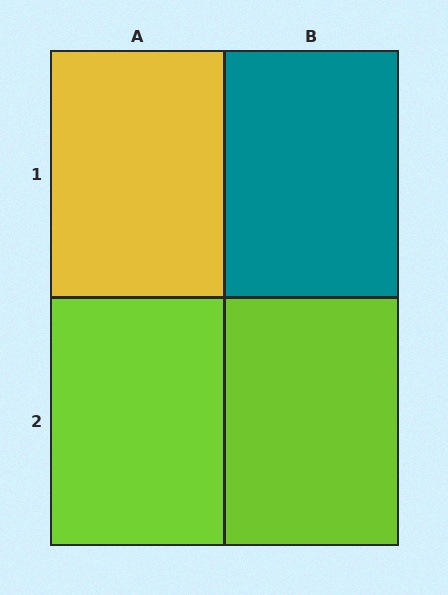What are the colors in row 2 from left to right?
Lime, lime.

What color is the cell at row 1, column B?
Teal.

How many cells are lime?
2 cells are lime.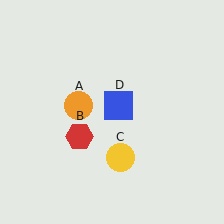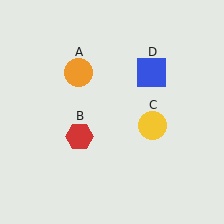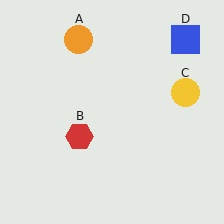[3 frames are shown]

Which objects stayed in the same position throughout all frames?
Red hexagon (object B) remained stationary.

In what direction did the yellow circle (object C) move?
The yellow circle (object C) moved up and to the right.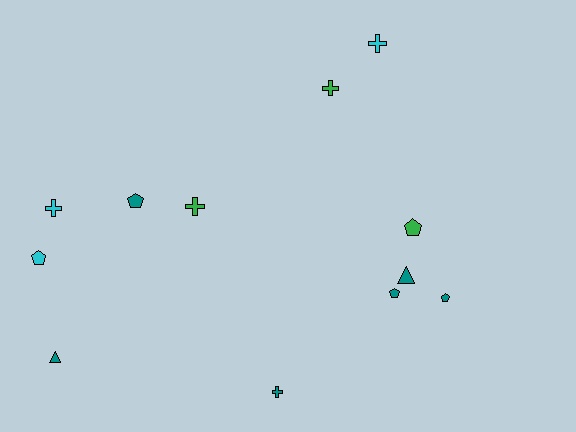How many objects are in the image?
There are 12 objects.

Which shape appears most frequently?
Pentagon, with 5 objects.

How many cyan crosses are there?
There are 2 cyan crosses.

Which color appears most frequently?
Teal, with 6 objects.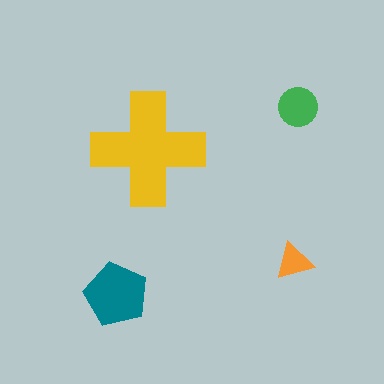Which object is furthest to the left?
The teal pentagon is leftmost.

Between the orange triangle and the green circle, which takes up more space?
The green circle.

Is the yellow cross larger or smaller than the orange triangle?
Larger.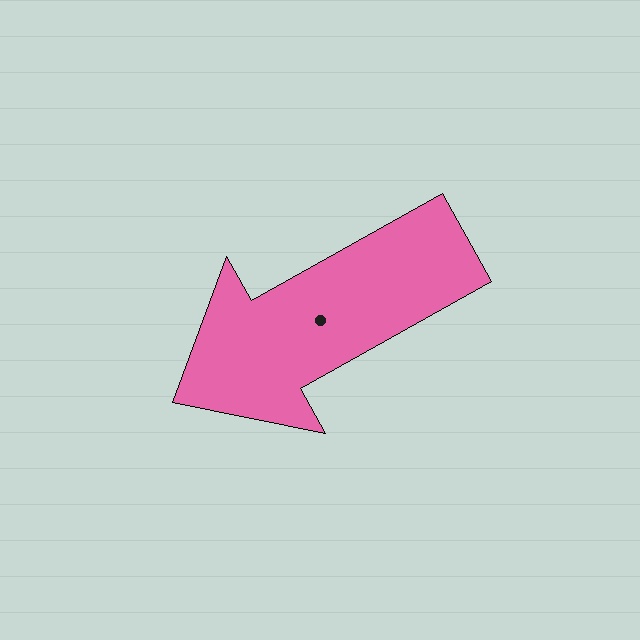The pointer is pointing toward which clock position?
Roughly 8 o'clock.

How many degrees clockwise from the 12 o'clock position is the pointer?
Approximately 241 degrees.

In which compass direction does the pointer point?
Southwest.